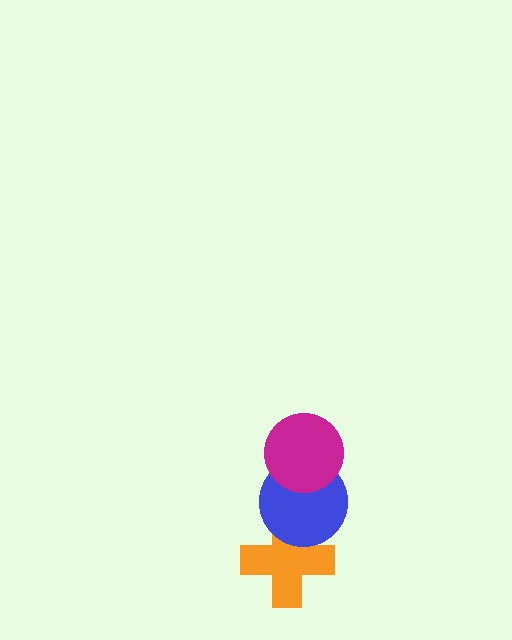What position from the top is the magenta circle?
The magenta circle is 1st from the top.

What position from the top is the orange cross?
The orange cross is 3rd from the top.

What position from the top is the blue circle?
The blue circle is 2nd from the top.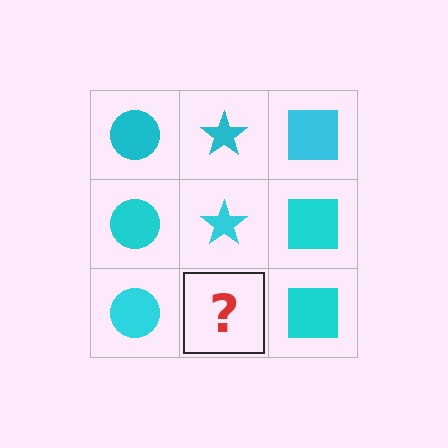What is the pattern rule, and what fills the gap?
The rule is that each column has a consistent shape. The gap should be filled with a cyan star.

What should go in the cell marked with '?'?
The missing cell should contain a cyan star.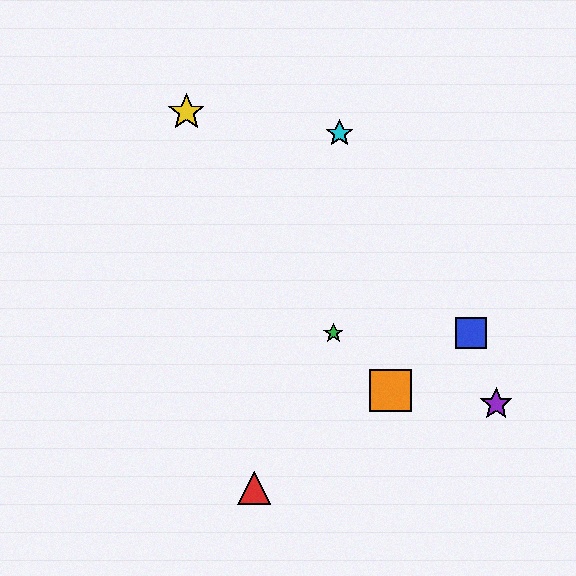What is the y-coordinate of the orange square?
The orange square is at y≈391.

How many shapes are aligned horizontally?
2 shapes (the blue square, the green star) are aligned horizontally.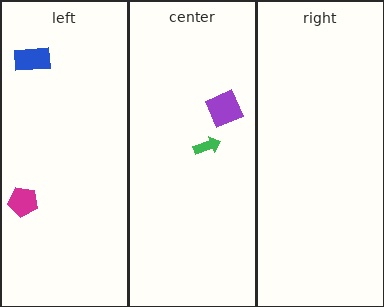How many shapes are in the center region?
2.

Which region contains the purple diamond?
The center region.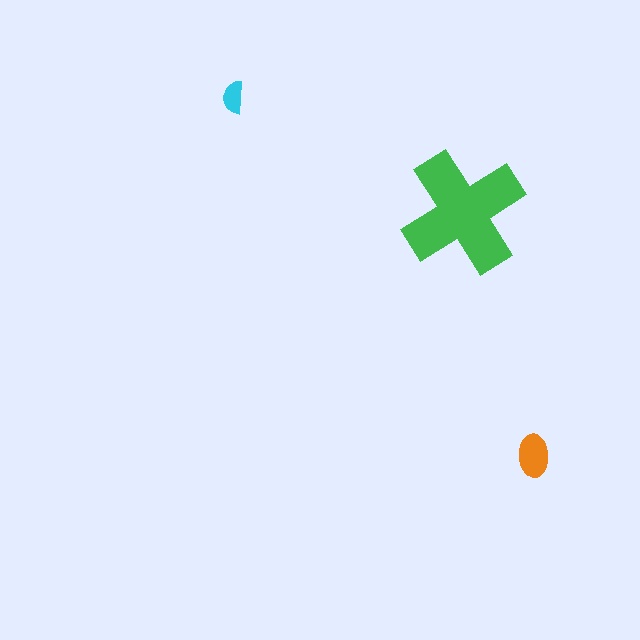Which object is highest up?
The cyan semicircle is topmost.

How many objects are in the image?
There are 3 objects in the image.